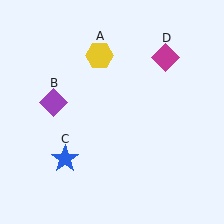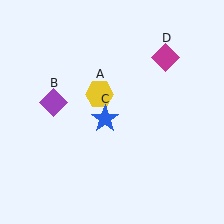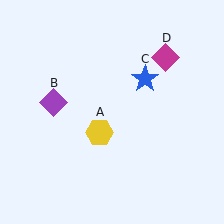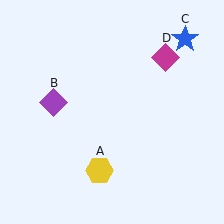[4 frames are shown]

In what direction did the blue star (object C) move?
The blue star (object C) moved up and to the right.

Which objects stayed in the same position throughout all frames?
Purple diamond (object B) and magenta diamond (object D) remained stationary.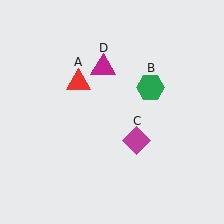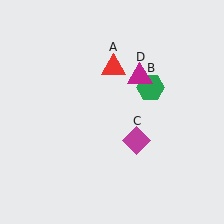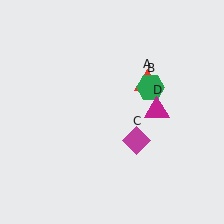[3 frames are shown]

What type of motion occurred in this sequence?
The red triangle (object A), magenta triangle (object D) rotated clockwise around the center of the scene.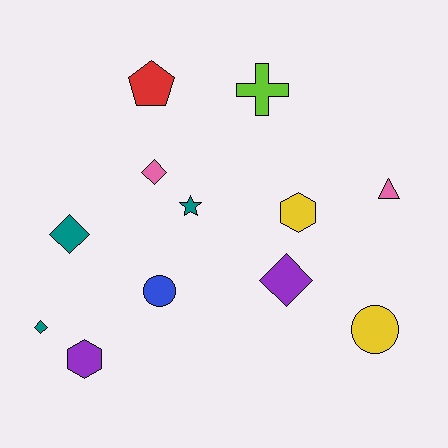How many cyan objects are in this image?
There are no cyan objects.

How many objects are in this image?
There are 12 objects.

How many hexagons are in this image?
There are 2 hexagons.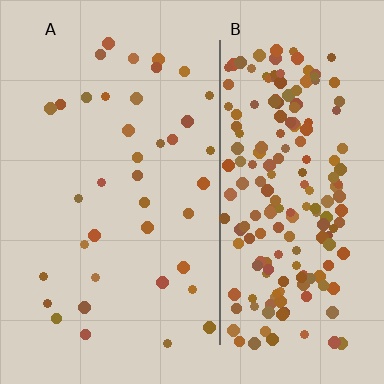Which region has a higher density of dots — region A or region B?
B (the right).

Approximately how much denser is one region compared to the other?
Approximately 5.3× — region B over region A.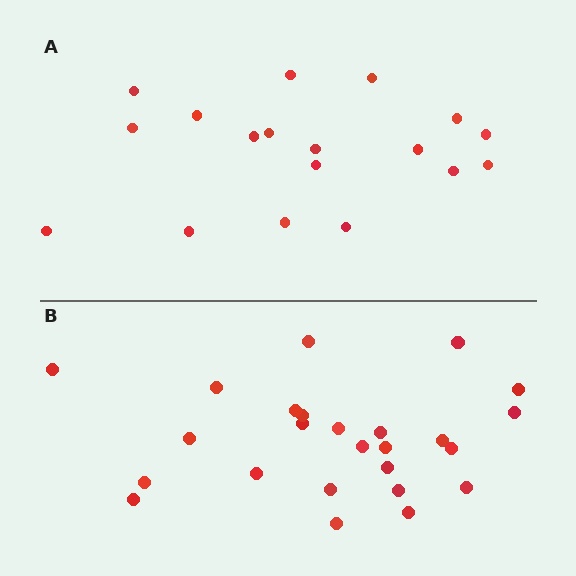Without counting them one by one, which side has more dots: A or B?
Region B (the bottom region) has more dots.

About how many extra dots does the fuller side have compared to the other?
Region B has roughly 8 or so more dots than region A.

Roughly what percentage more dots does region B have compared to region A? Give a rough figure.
About 40% more.